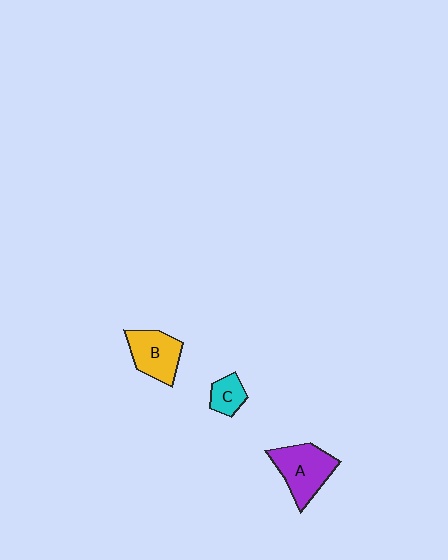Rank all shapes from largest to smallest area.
From largest to smallest: A (purple), B (yellow), C (cyan).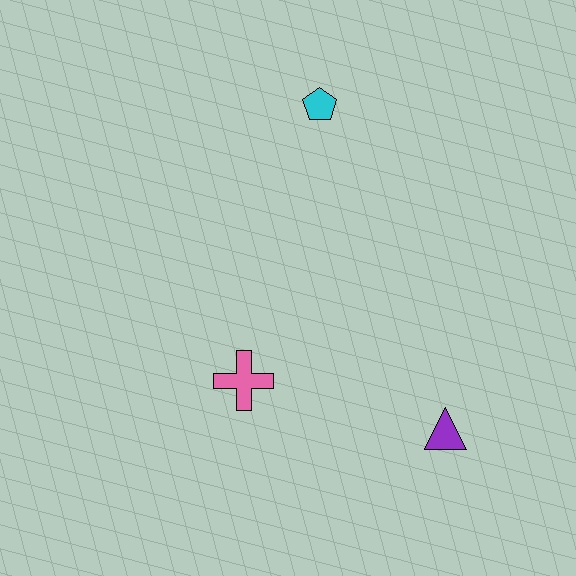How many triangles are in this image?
There is 1 triangle.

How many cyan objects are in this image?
There is 1 cyan object.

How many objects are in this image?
There are 3 objects.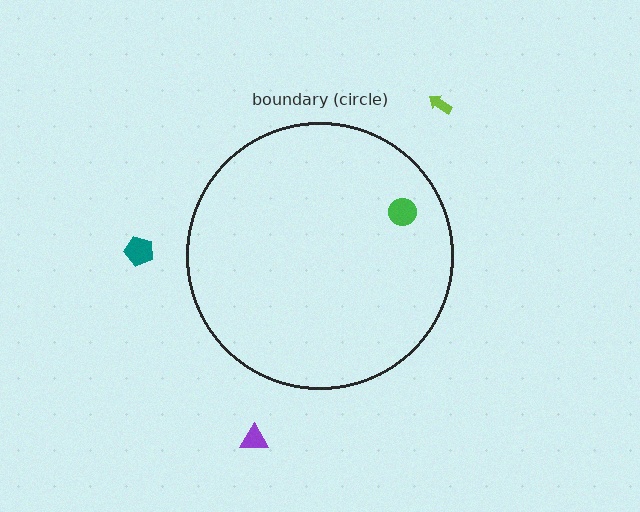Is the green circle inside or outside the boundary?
Inside.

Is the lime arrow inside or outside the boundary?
Outside.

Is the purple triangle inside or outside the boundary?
Outside.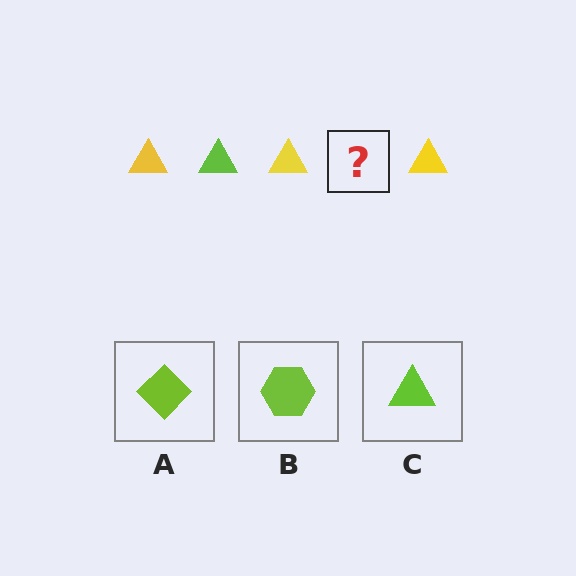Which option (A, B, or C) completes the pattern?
C.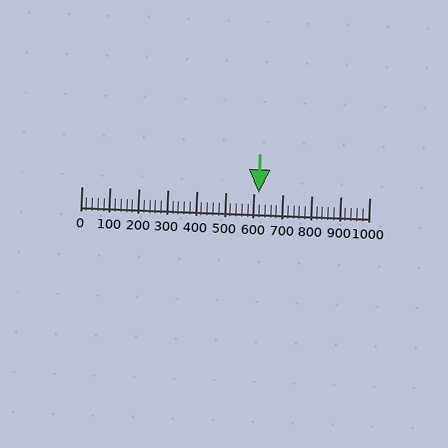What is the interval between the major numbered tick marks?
The major tick marks are spaced 100 units apart.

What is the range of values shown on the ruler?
The ruler shows values from 0 to 1000.